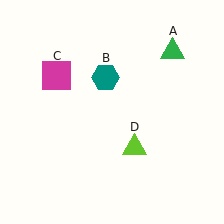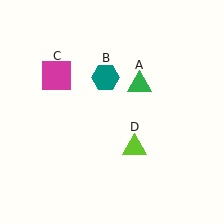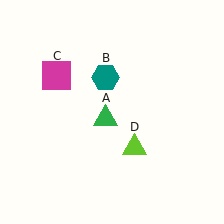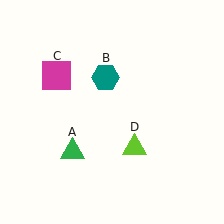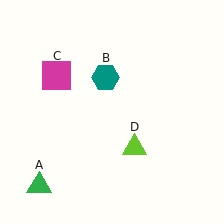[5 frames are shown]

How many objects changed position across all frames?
1 object changed position: green triangle (object A).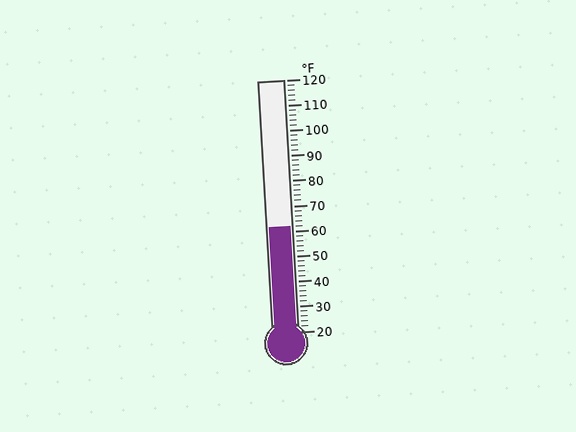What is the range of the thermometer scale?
The thermometer scale ranges from 20°F to 120°F.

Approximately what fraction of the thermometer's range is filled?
The thermometer is filled to approximately 40% of its range.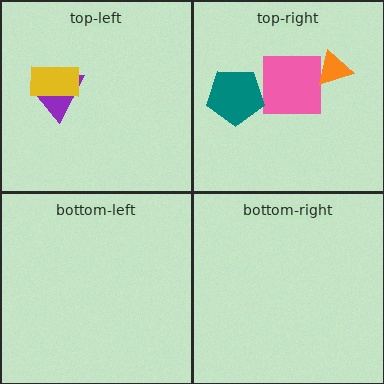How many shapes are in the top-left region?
2.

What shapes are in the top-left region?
The purple trapezoid, the yellow rectangle.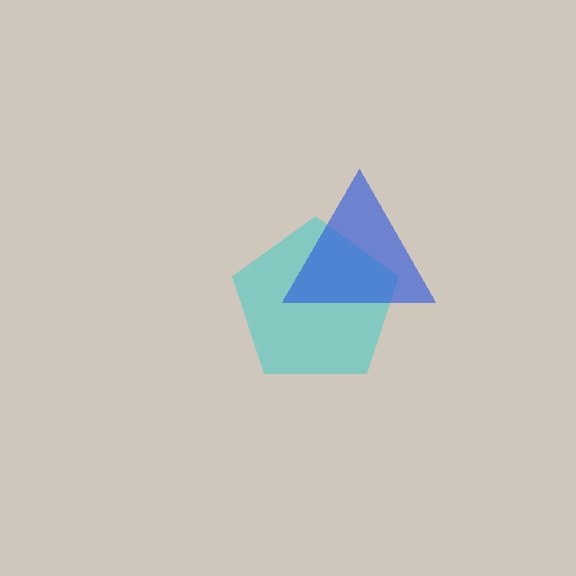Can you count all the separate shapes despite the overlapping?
Yes, there are 2 separate shapes.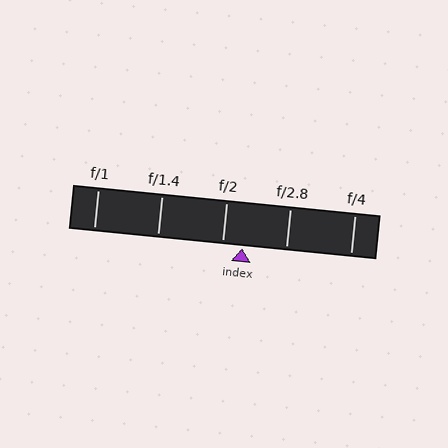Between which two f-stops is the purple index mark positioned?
The index mark is between f/2 and f/2.8.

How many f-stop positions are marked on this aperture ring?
There are 5 f-stop positions marked.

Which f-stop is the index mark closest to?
The index mark is closest to f/2.